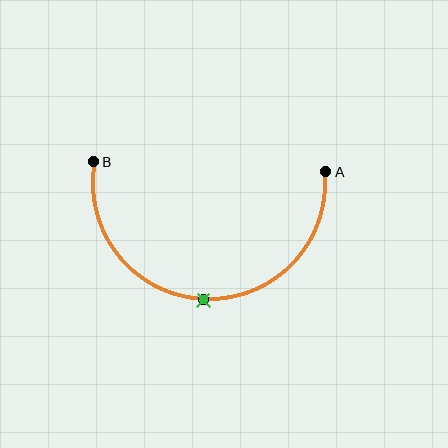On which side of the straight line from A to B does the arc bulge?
The arc bulges below the straight line connecting A and B.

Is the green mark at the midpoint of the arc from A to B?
Yes. The green mark lies on the arc at equal arc-length from both A and B — it is the arc midpoint.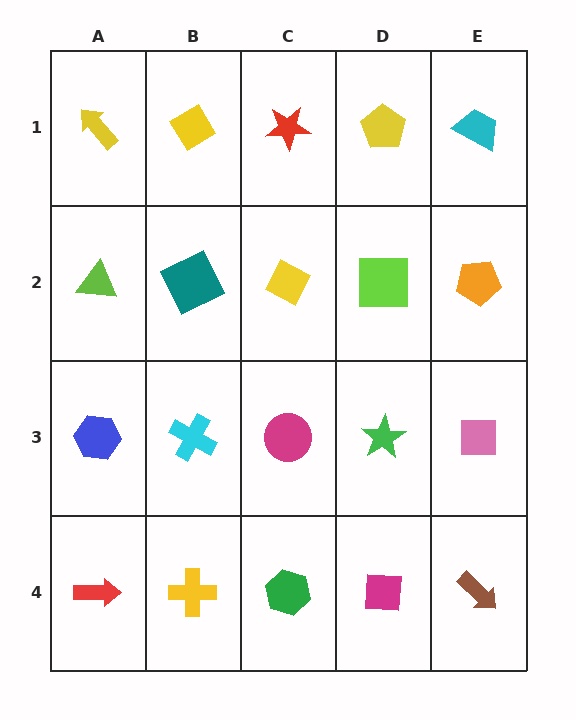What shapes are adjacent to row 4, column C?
A magenta circle (row 3, column C), a yellow cross (row 4, column B), a magenta square (row 4, column D).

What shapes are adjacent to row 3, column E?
An orange pentagon (row 2, column E), a brown arrow (row 4, column E), a green star (row 3, column D).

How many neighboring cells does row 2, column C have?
4.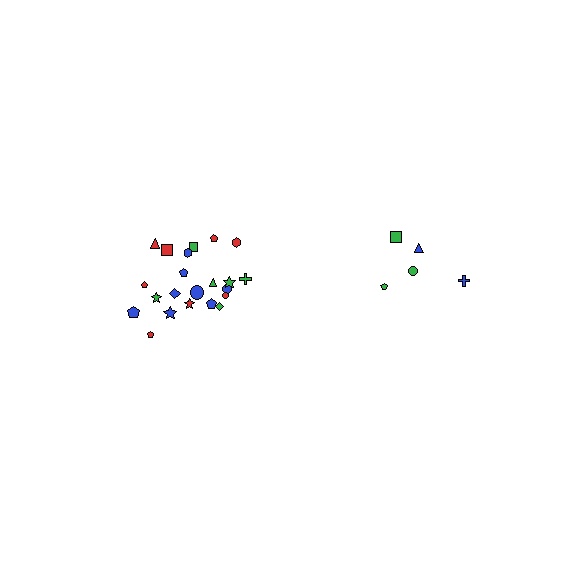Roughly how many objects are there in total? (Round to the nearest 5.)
Roughly 25 objects in total.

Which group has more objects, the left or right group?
The left group.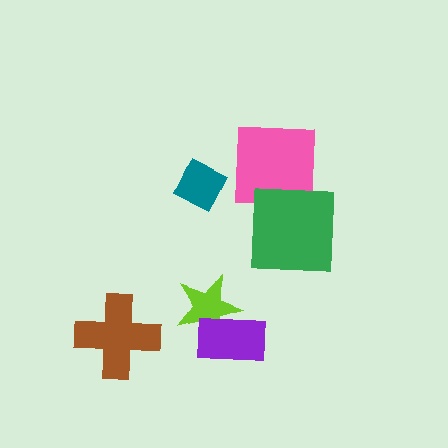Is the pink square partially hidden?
Yes, it is partially covered by another shape.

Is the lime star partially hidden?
Yes, it is partially covered by another shape.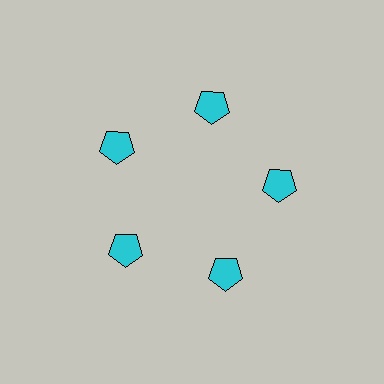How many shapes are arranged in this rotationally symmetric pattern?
There are 5 shapes, arranged in 5 groups of 1.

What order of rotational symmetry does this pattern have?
This pattern has 5-fold rotational symmetry.